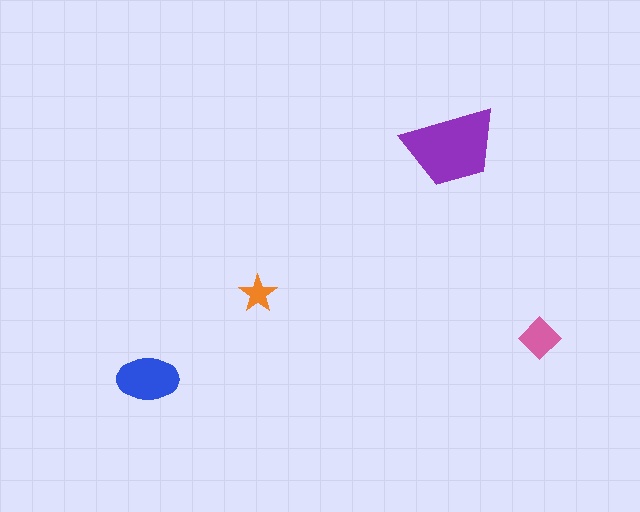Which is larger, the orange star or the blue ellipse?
The blue ellipse.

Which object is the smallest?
The orange star.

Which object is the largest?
The purple trapezoid.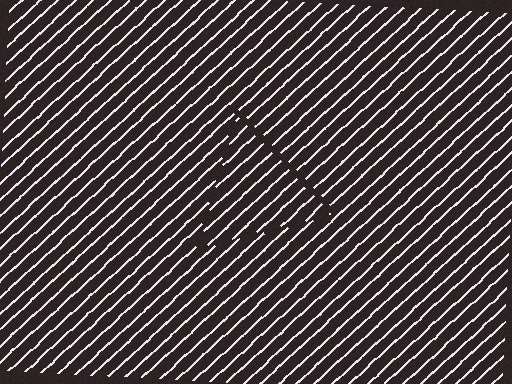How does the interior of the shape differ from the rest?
The interior of the shape contains the same grating, shifted by half a period — the contour is defined by the phase discontinuity where line-ends from the inner and outer gratings abut.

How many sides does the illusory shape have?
3 sides — the line-ends trace a triangle.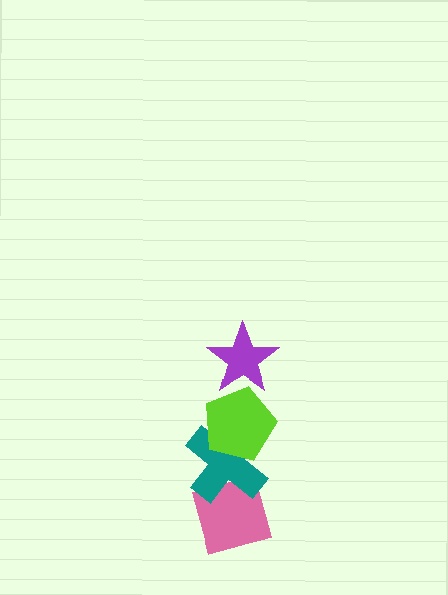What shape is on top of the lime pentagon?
The purple star is on top of the lime pentagon.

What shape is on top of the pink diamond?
The teal cross is on top of the pink diamond.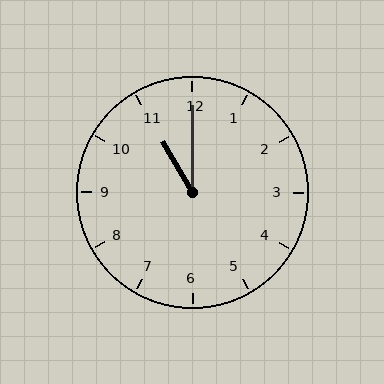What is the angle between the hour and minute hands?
Approximately 30 degrees.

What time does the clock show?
11:00.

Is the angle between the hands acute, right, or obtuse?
It is acute.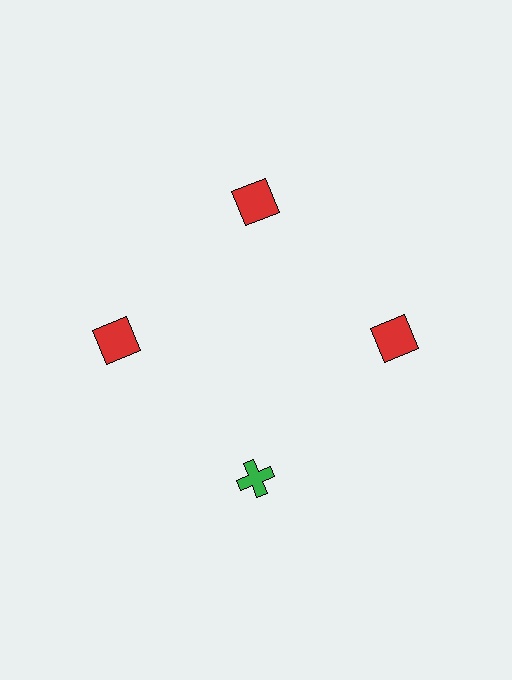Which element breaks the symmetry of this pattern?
The green cross at roughly the 6 o'clock position breaks the symmetry. All other shapes are red squares.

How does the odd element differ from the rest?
It differs in both color (green instead of red) and shape (cross instead of square).